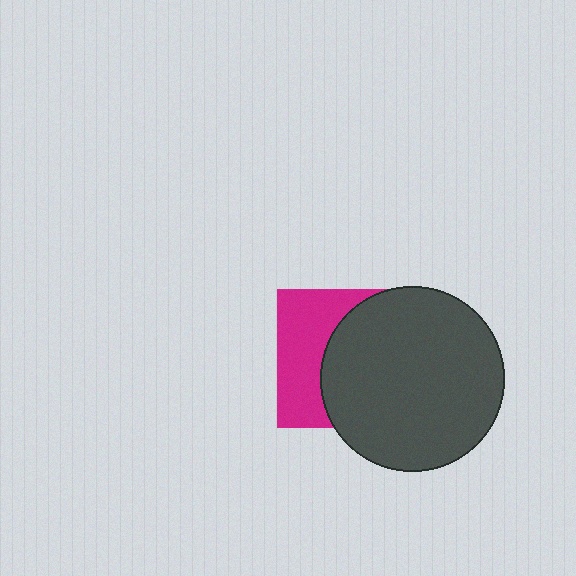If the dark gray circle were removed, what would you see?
You would see the complete magenta square.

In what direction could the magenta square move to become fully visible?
The magenta square could move left. That would shift it out from behind the dark gray circle entirely.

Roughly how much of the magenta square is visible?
A small part of it is visible (roughly 40%).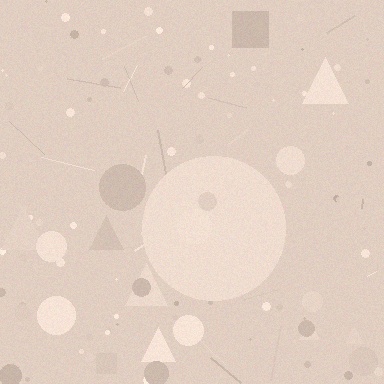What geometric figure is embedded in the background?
A circle is embedded in the background.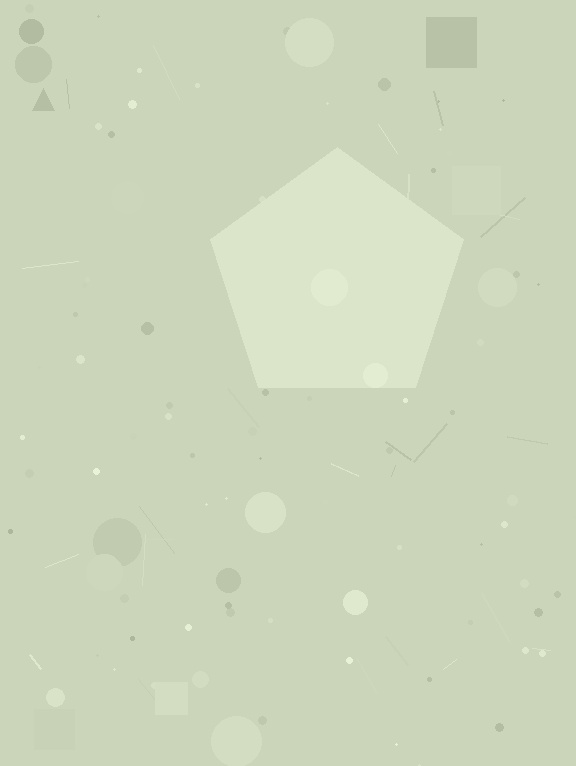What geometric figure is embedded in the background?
A pentagon is embedded in the background.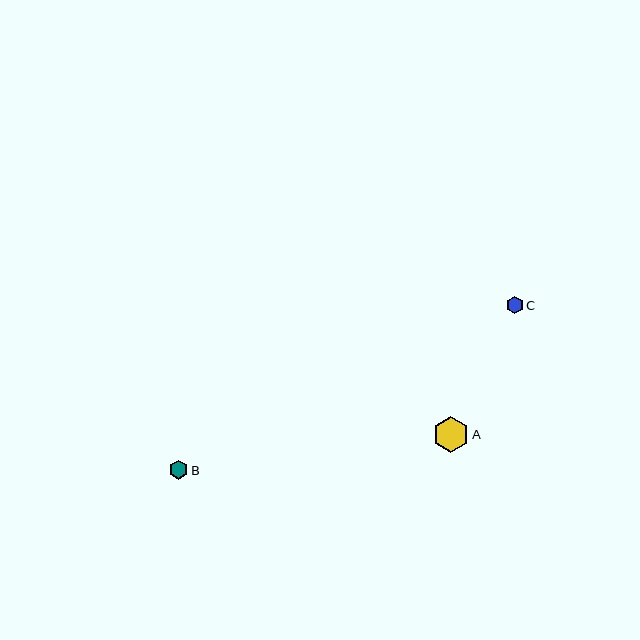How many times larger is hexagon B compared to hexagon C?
Hexagon B is approximately 1.1 times the size of hexagon C.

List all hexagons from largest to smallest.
From largest to smallest: A, B, C.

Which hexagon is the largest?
Hexagon A is the largest with a size of approximately 36 pixels.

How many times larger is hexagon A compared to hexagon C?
Hexagon A is approximately 2.1 times the size of hexagon C.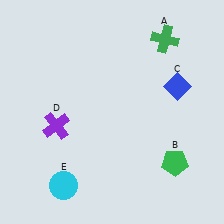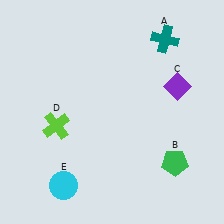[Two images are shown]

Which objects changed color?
A changed from green to teal. C changed from blue to purple. D changed from purple to lime.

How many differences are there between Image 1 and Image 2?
There are 3 differences between the two images.